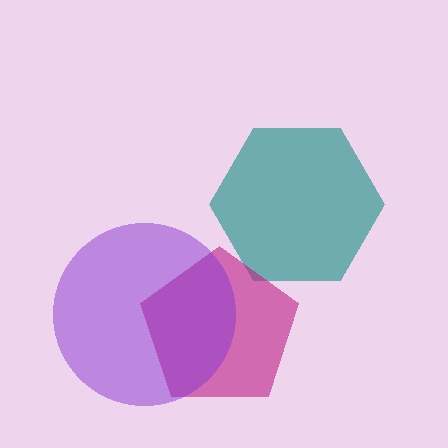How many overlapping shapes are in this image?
There are 3 overlapping shapes in the image.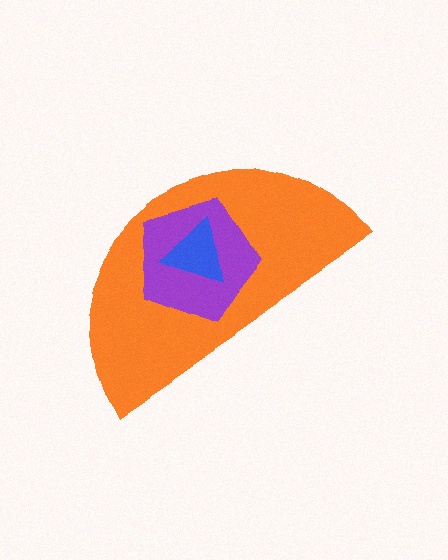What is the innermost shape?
The blue triangle.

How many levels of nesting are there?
3.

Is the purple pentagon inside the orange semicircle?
Yes.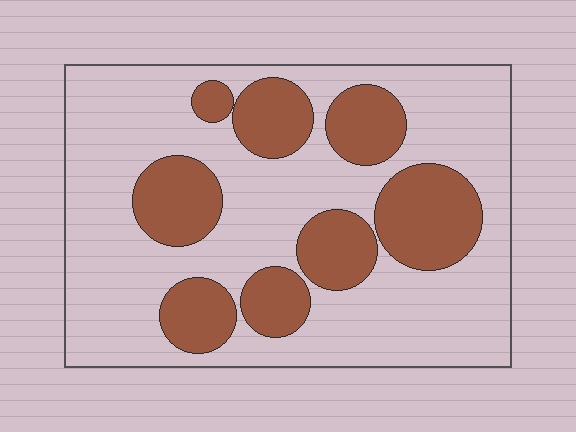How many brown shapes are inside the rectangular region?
8.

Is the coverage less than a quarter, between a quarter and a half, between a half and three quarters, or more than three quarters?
Between a quarter and a half.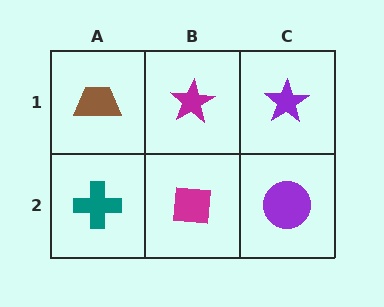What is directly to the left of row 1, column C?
A magenta star.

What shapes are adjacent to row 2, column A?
A brown trapezoid (row 1, column A), a magenta square (row 2, column B).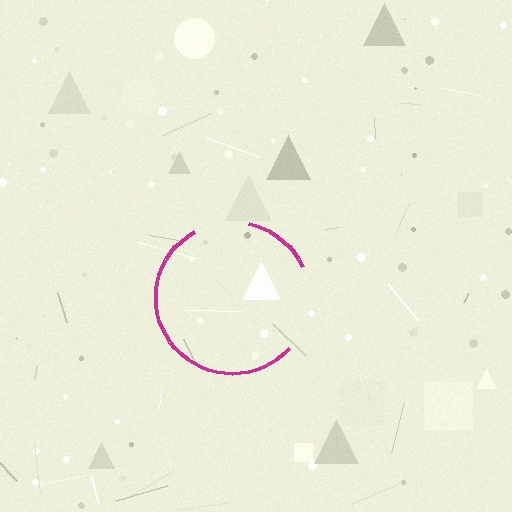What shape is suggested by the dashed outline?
The dashed outline suggests a circle.